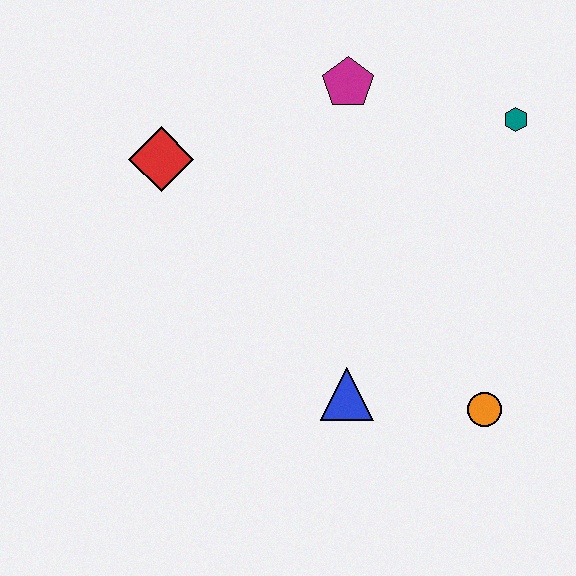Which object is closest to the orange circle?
The blue triangle is closest to the orange circle.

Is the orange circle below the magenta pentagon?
Yes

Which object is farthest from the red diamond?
The orange circle is farthest from the red diamond.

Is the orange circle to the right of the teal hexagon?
No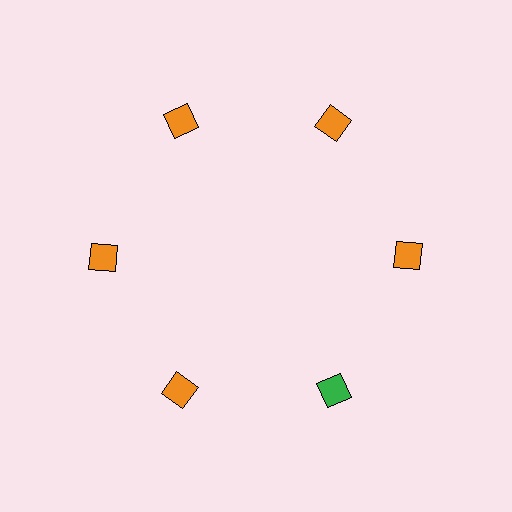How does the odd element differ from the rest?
It has a different color: green instead of orange.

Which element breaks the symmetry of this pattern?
The green diamond at roughly the 5 o'clock position breaks the symmetry. All other shapes are orange diamonds.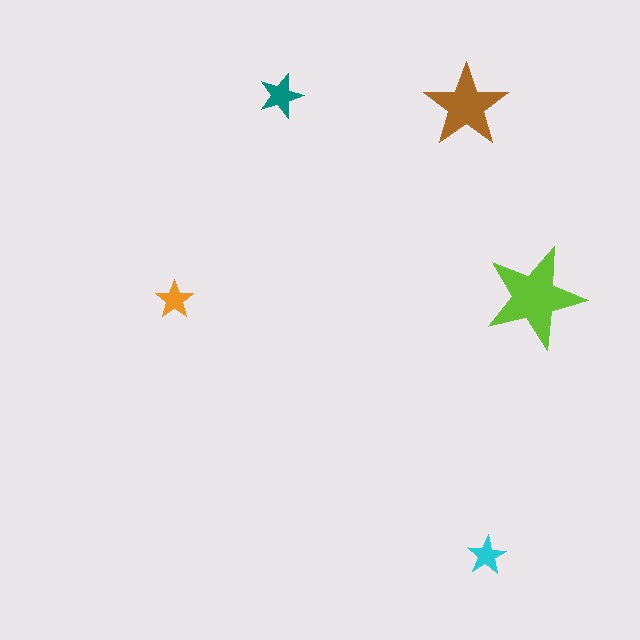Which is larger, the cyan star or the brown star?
The brown one.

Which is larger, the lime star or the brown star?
The lime one.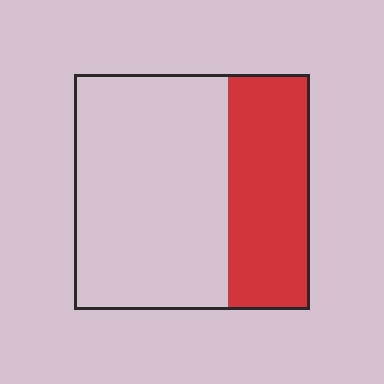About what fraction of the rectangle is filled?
About one third (1/3).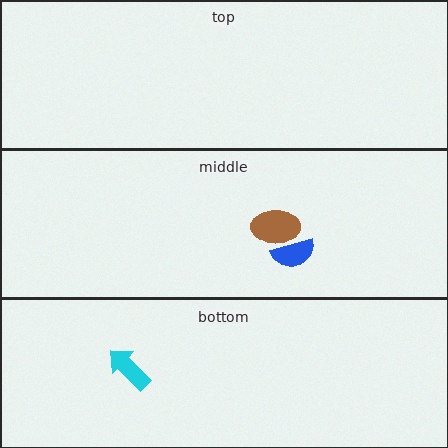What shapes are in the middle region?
The blue semicircle, the brown ellipse.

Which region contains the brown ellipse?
The middle region.